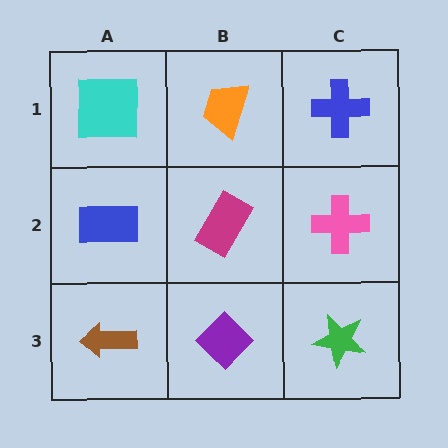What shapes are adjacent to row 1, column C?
A pink cross (row 2, column C), an orange trapezoid (row 1, column B).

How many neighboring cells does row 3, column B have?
3.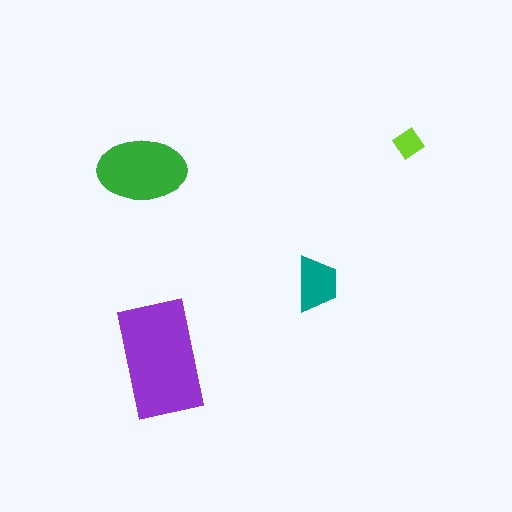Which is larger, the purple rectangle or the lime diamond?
The purple rectangle.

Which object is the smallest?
The lime diamond.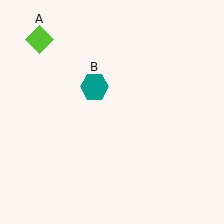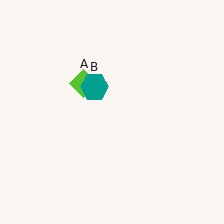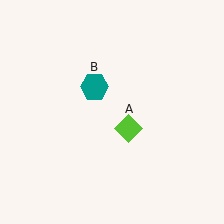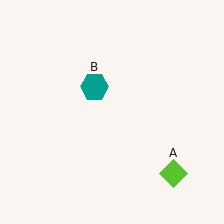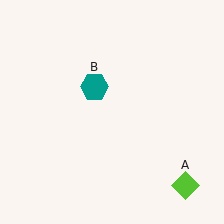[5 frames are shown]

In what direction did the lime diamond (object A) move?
The lime diamond (object A) moved down and to the right.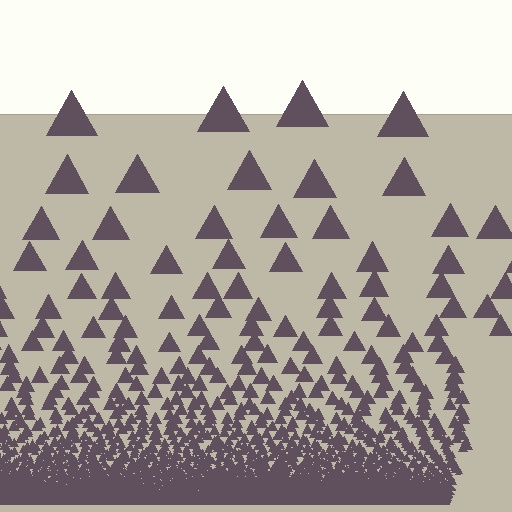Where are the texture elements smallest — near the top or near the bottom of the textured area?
Near the bottom.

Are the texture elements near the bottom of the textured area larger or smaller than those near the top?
Smaller. The gradient is inverted — elements near the bottom are smaller and denser.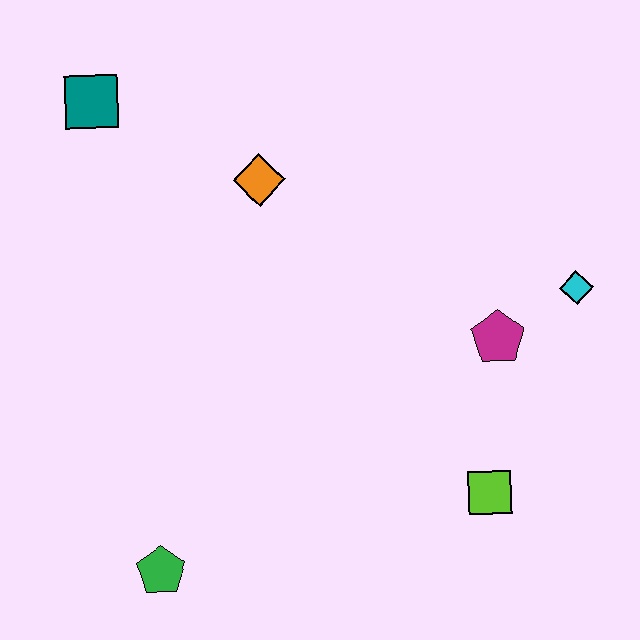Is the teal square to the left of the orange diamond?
Yes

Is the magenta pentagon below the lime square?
No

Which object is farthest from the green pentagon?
The cyan diamond is farthest from the green pentagon.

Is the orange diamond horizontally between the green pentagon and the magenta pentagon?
Yes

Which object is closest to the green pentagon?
The lime square is closest to the green pentagon.